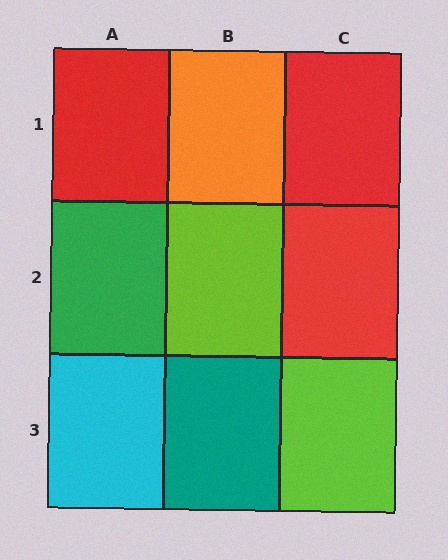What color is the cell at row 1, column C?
Red.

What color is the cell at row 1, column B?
Orange.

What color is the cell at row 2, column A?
Green.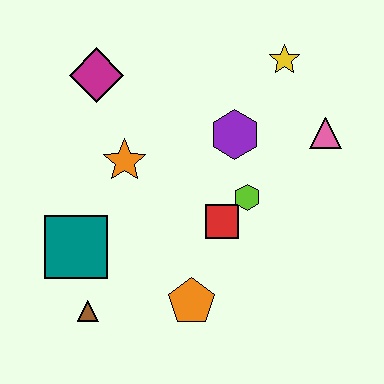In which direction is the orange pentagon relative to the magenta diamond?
The orange pentagon is below the magenta diamond.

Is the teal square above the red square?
No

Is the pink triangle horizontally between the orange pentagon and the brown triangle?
No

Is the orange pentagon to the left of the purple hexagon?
Yes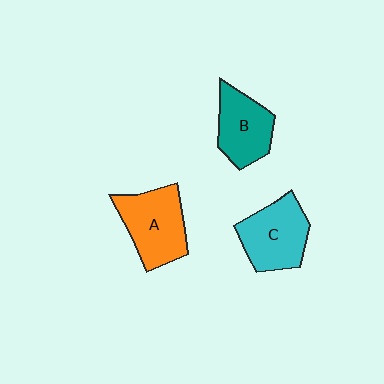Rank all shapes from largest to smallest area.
From largest to smallest: A (orange), C (cyan), B (teal).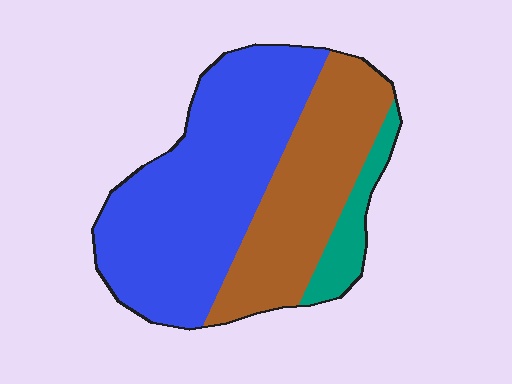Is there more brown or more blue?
Blue.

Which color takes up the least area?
Teal, at roughly 10%.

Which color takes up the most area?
Blue, at roughly 55%.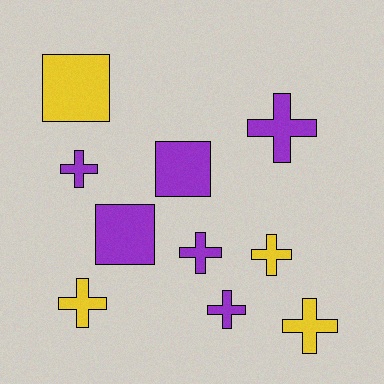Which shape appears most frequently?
Cross, with 7 objects.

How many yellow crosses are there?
There are 3 yellow crosses.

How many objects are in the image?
There are 10 objects.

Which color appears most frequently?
Purple, with 6 objects.